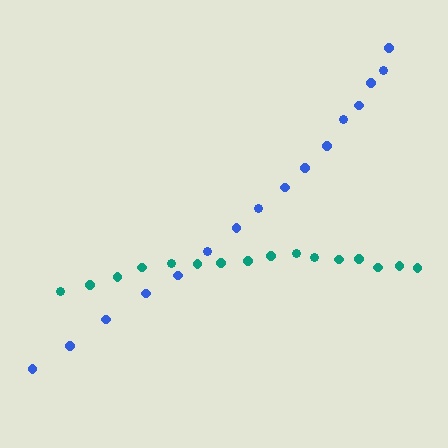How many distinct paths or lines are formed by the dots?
There are 2 distinct paths.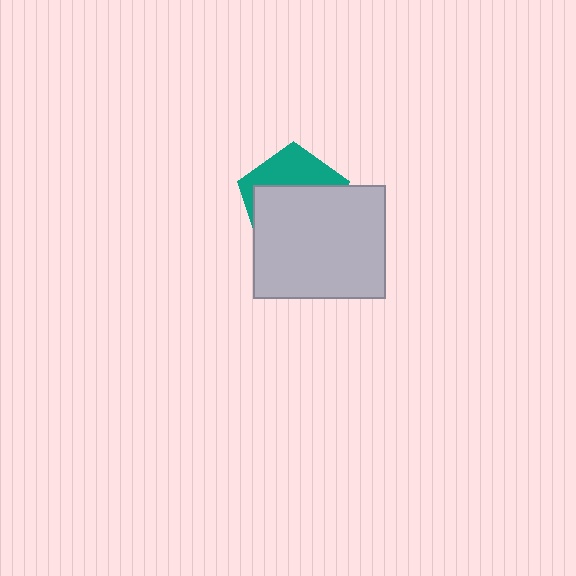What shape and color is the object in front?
The object in front is a light gray rectangle.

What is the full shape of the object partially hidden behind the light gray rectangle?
The partially hidden object is a teal pentagon.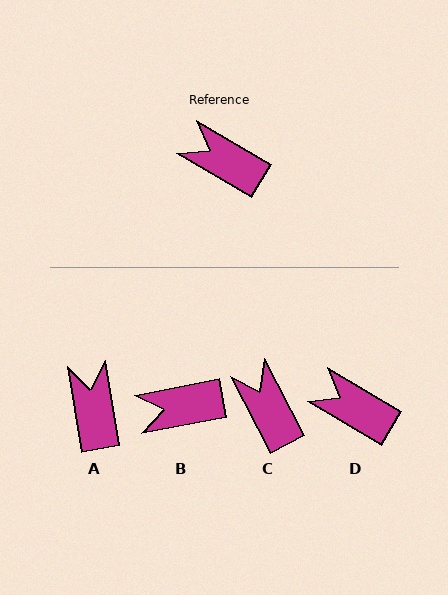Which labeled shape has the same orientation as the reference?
D.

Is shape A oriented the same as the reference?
No, it is off by about 50 degrees.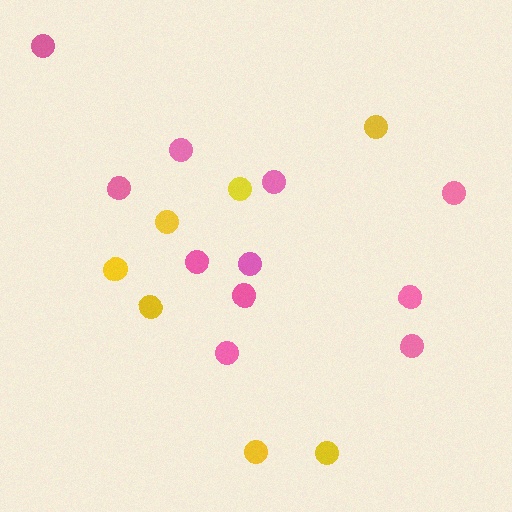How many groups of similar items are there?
There are 2 groups: one group of pink circles (11) and one group of yellow circles (7).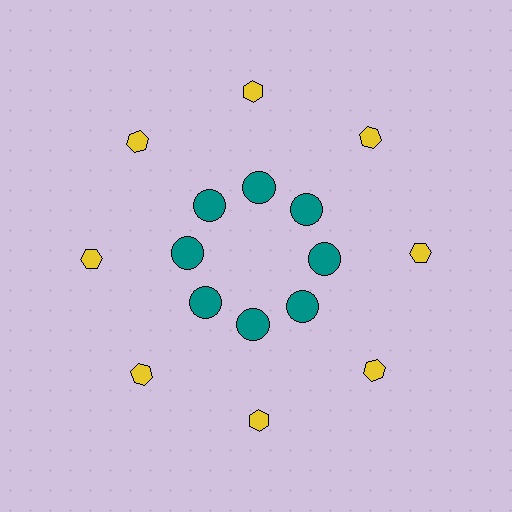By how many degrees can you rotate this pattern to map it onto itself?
The pattern maps onto itself every 45 degrees of rotation.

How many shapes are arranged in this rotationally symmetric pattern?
There are 16 shapes, arranged in 8 groups of 2.